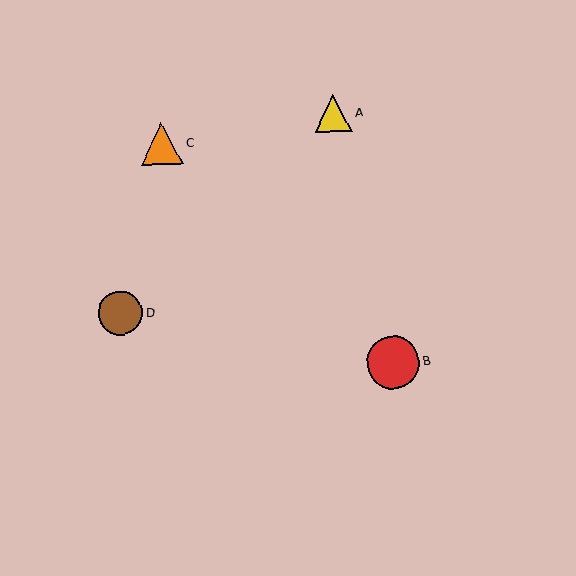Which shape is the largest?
The red circle (labeled B) is the largest.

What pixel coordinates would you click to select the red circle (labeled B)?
Click at (393, 362) to select the red circle B.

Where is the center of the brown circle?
The center of the brown circle is at (120, 313).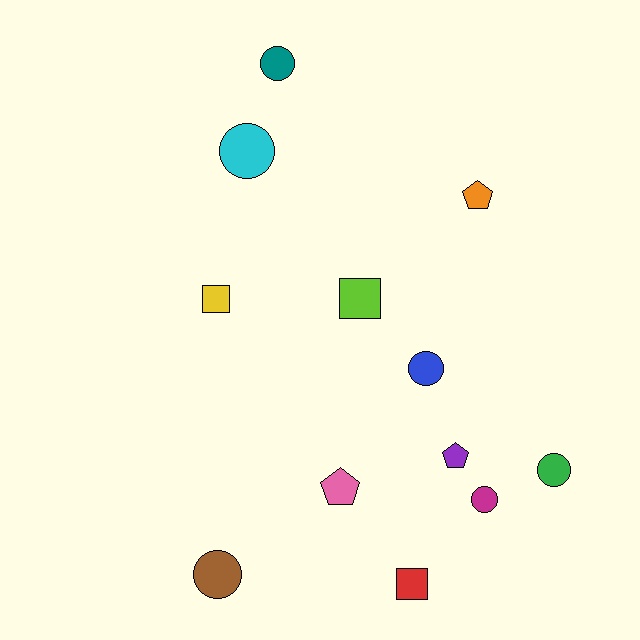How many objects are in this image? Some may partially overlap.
There are 12 objects.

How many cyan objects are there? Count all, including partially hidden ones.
There is 1 cyan object.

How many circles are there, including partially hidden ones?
There are 6 circles.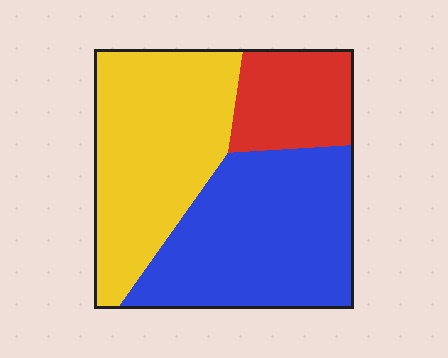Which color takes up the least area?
Red, at roughly 15%.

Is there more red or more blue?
Blue.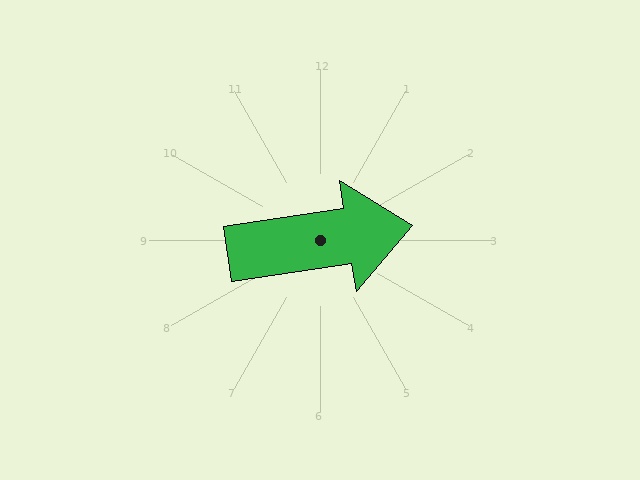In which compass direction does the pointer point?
East.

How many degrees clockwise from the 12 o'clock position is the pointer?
Approximately 81 degrees.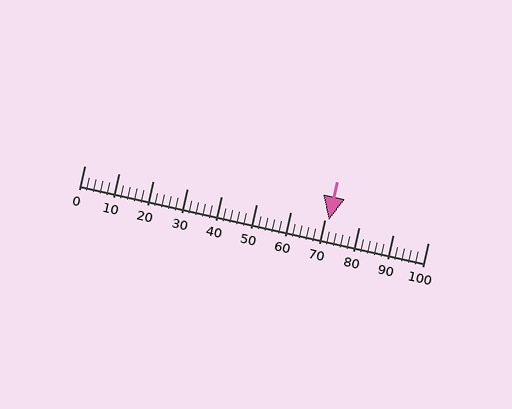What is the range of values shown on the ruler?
The ruler shows values from 0 to 100.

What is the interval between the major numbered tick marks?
The major tick marks are spaced 10 units apart.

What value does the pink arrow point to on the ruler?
The pink arrow points to approximately 71.